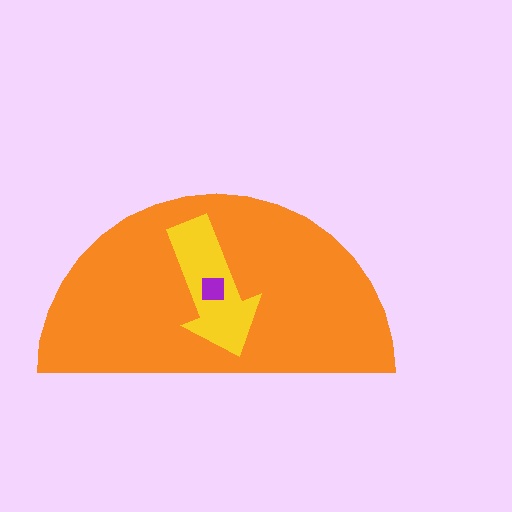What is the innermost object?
The purple square.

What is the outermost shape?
The orange semicircle.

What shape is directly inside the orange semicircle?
The yellow arrow.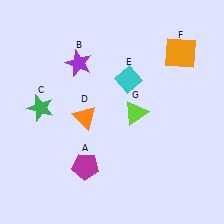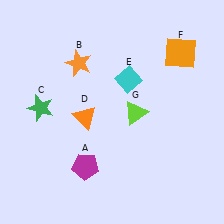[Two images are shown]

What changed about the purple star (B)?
In Image 1, B is purple. In Image 2, it changed to orange.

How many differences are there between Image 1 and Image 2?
There is 1 difference between the two images.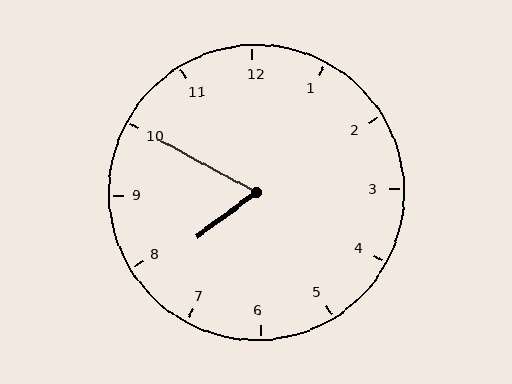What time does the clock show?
7:50.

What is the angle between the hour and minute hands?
Approximately 65 degrees.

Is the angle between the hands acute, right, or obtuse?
It is acute.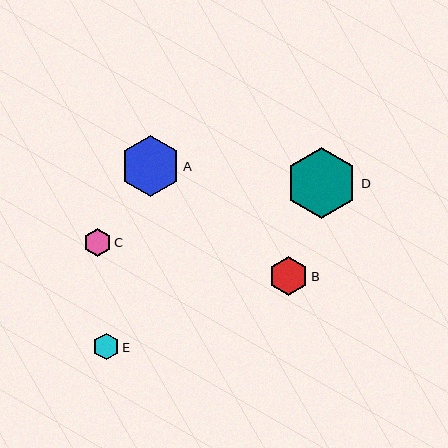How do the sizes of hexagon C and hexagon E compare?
Hexagon C and hexagon E are approximately the same size.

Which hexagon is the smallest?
Hexagon E is the smallest with a size of approximately 26 pixels.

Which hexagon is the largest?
Hexagon D is the largest with a size of approximately 72 pixels.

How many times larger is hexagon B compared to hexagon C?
Hexagon B is approximately 1.4 times the size of hexagon C.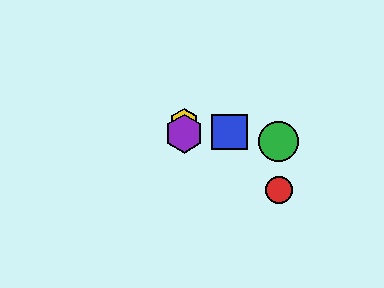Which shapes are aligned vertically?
The yellow hexagon, the purple hexagon are aligned vertically.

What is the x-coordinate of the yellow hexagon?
The yellow hexagon is at x≈184.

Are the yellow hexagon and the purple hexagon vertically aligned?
Yes, both are at x≈184.